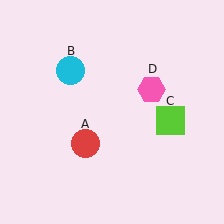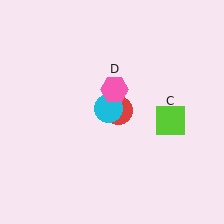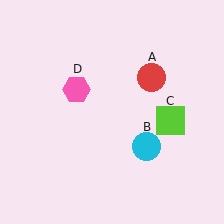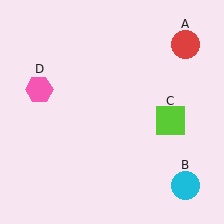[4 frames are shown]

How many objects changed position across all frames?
3 objects changed position: red circle (object A), cyan circle (object B), pink hexagon (object D).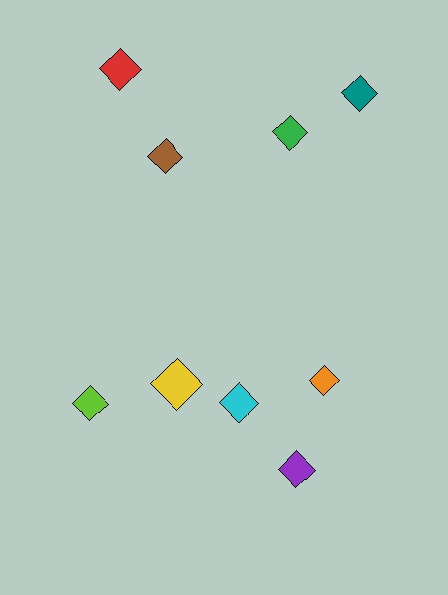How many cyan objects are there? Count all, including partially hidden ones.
There is 1 cyan object.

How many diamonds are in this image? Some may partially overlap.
There are 9 diamonds.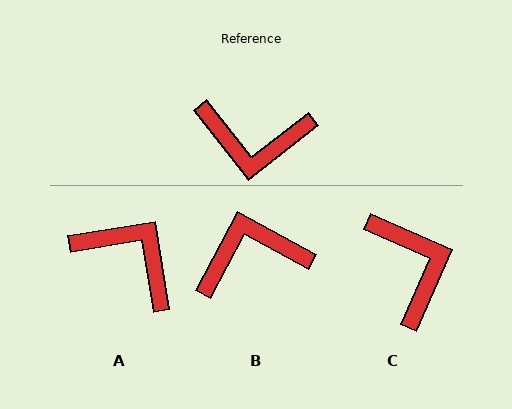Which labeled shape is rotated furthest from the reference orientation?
B, about 157 degrees away.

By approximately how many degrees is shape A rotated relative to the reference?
Approximately 151 degrees counter-clockwise.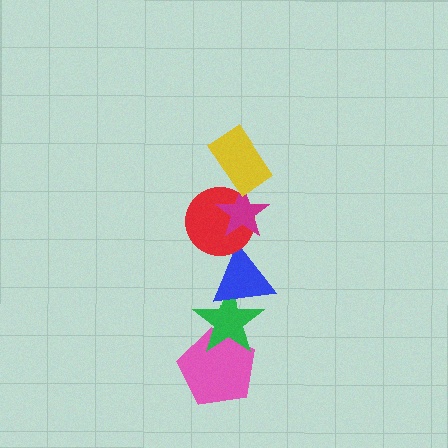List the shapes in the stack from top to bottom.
From top to bottom: the yellow rectangle, the magenta star, the red circle, the blue triangle, the green star, the pink pentagon.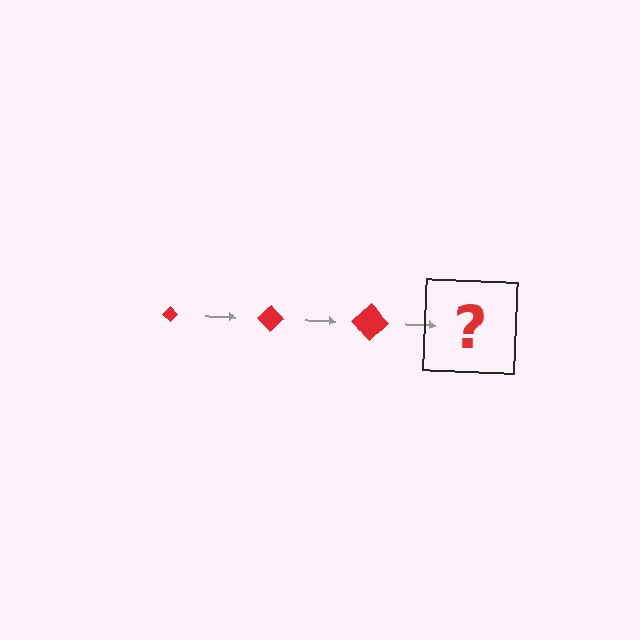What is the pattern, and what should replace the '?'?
The pattern is that the diamond gets progressively larger each step. The '?' should be a red diamond, larger than the previous one.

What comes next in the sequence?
The next element should be a red diamond, larger than the previous one.